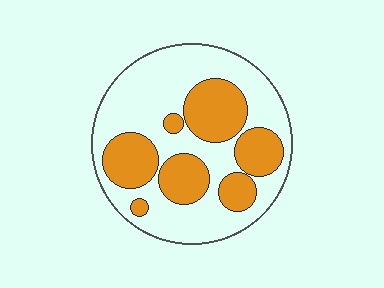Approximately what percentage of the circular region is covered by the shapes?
Approximately 35%.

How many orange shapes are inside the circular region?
7.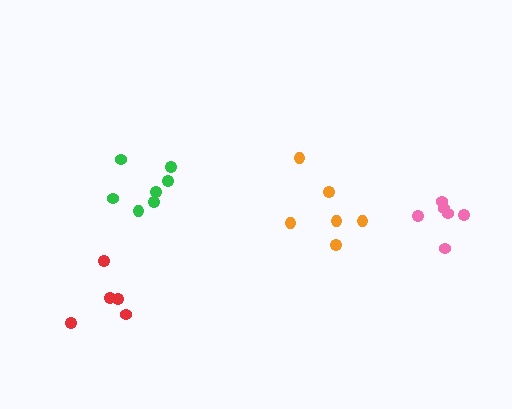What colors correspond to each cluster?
The clusters are colored: green, orange, pink, red.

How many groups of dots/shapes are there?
There are 4 groups.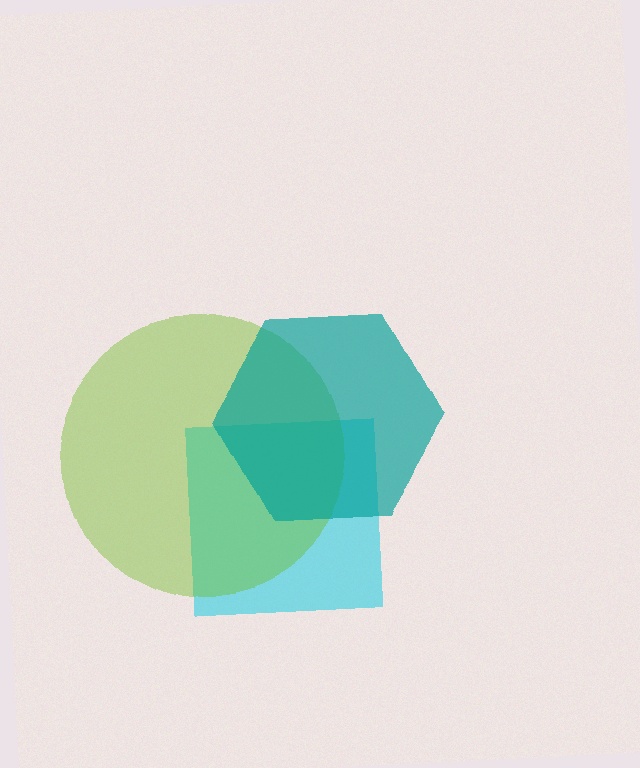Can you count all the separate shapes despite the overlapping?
Yes, there are 3 separate shapes.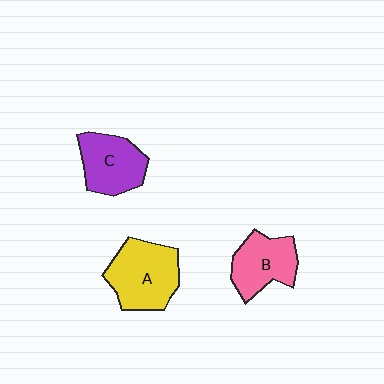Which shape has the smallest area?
Shape B (pink).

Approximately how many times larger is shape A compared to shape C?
Approximately 1.3 times.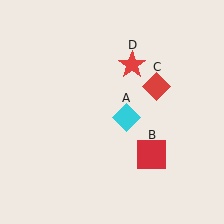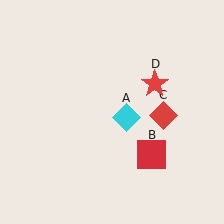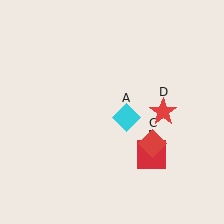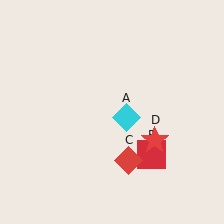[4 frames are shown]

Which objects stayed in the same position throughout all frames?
Cyan diamond (object A) and red square (object B) remained stationary.